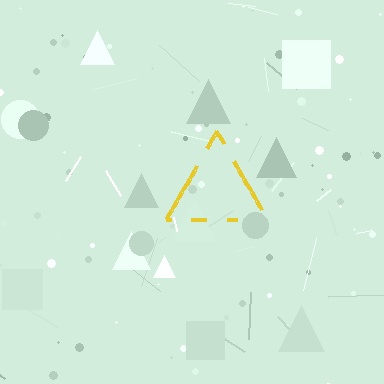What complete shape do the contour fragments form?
The contour fragments form a triangle.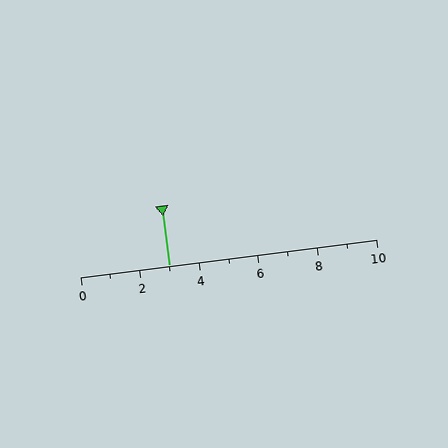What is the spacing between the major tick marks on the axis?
The major ticks are spaced 2 apart.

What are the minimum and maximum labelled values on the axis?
The axis runs from 0 to 10.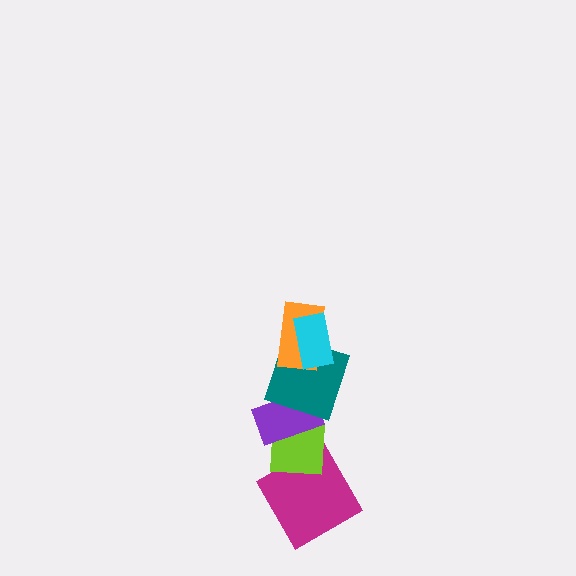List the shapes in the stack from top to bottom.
From top to bottom: the cyan rectangle, the orange rectangle, the teal square, the purple rectangle, the lime square, the magenta diamond.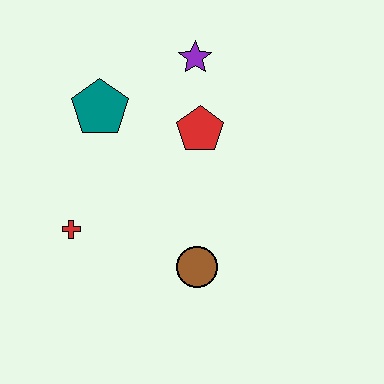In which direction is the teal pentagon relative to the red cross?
The teal pentagon is above the red cross.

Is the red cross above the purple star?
No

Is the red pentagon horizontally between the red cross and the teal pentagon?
No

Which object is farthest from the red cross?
The purple star is farthest from the red cross.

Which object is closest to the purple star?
The red pentagon is closest to the purple star.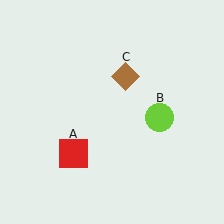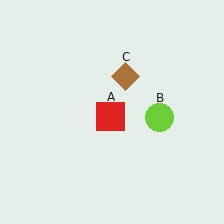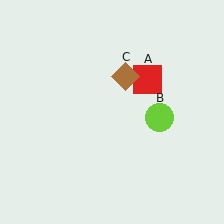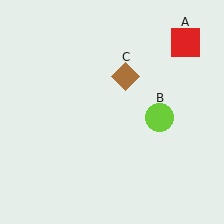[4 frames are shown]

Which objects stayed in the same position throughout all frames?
Lime circle (object B) and brown diamond (object C) remained stationary.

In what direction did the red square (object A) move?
The red square (object A) moved up and to the right.